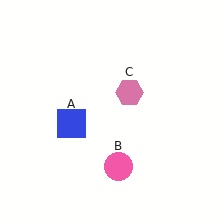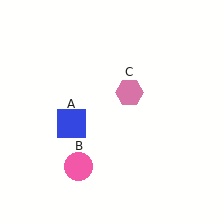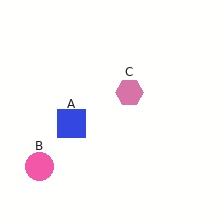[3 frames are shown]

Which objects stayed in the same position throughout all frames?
Blue square (object A) and pink hexagon (object C) remained stationary.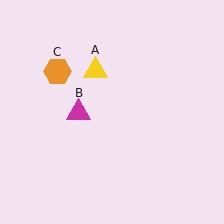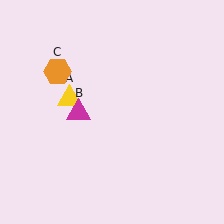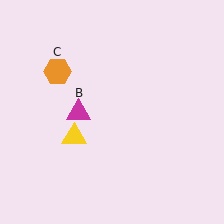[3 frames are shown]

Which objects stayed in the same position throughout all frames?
Magenta triangle (object B) and orange hexagon (object C) remained stationary.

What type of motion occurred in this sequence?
The yellow triangle (object A) rotated counterclockwise around the center of the scene.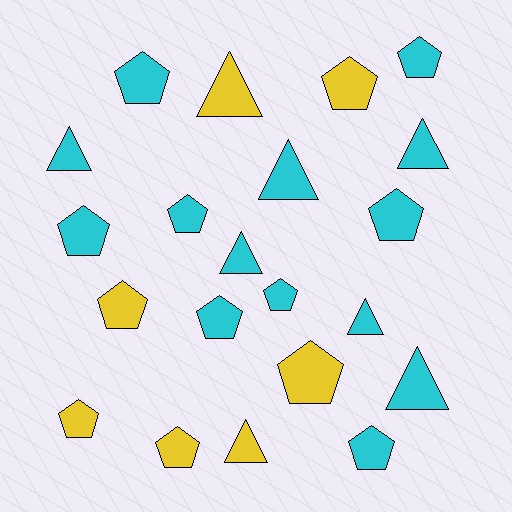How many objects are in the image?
There are 21 objects.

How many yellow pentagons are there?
There are 5 yellow pentagons.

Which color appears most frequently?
Cyan, with 14 objects.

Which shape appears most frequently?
Pentagon, with 13 objects.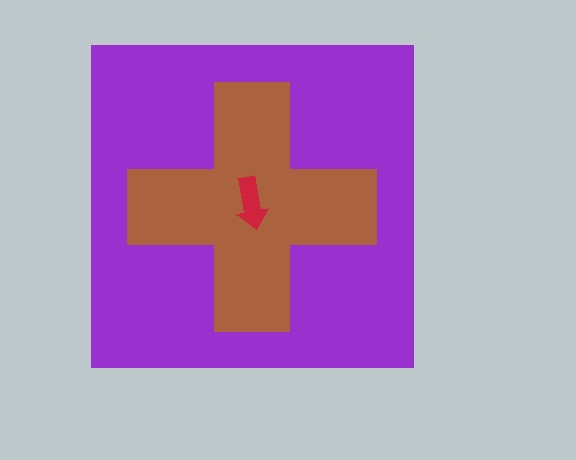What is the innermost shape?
The red arrow.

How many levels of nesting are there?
3.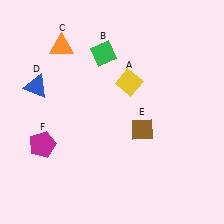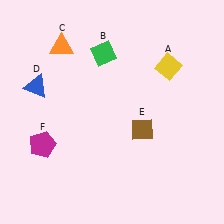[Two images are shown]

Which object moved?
The yellow diamond (A) moved right.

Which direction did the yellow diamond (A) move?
The yellow diamond (A) moved right.